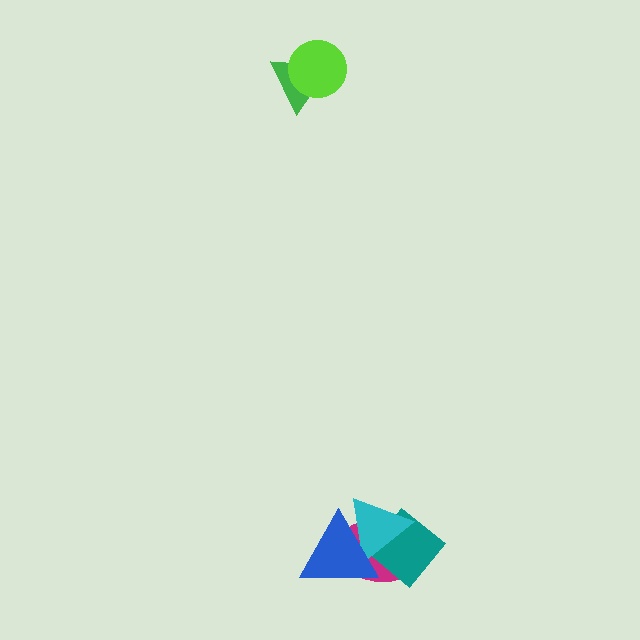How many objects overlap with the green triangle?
1 object overlaps with the green triangle.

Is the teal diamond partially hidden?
Yes, it is partially covered by another shape.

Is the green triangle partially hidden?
Yes, it is partially covered by another shape.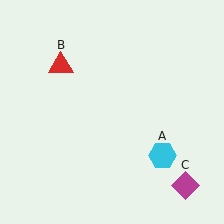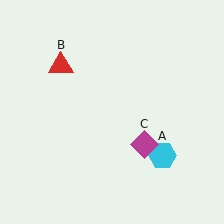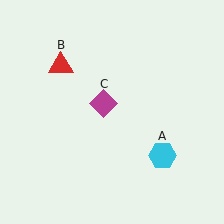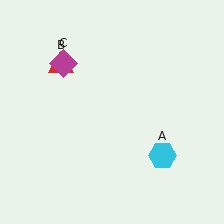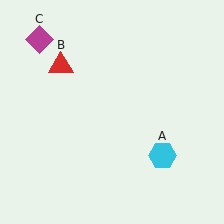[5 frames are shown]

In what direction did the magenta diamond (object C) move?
The magenta diamond (object C) moved up and to the left.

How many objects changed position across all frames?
1 object changed position: magenta diamond (object C).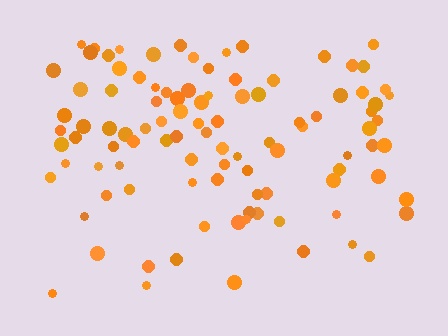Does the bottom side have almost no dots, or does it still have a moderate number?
Still a moderate number, just noticeably fewer than the top.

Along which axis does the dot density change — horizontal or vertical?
Vertical.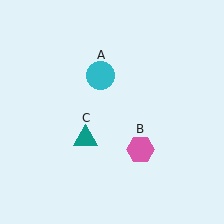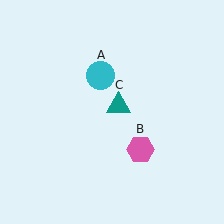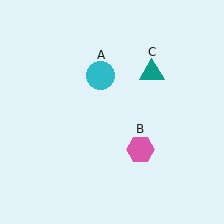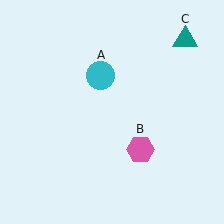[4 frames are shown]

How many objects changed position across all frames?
1 object changed position: teal triangle (object C).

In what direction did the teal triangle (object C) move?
The teal triangle (object C) moved up and to the right.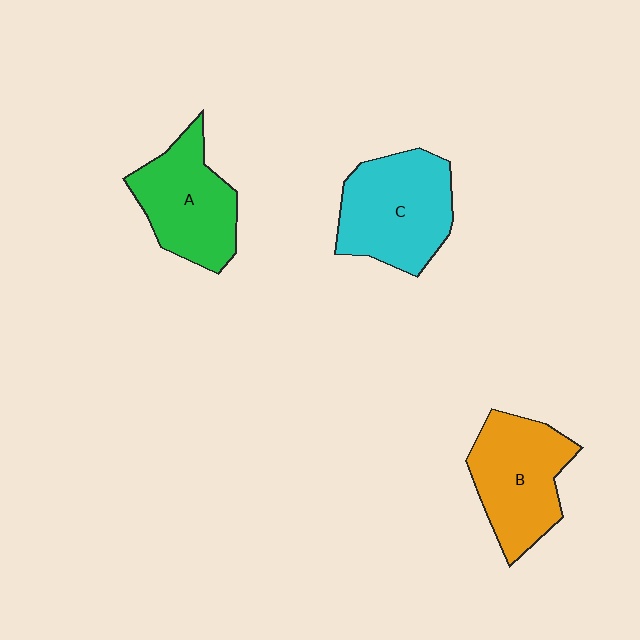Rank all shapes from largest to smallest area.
From largest to smallest: C (cyan), B (orange), A (green).